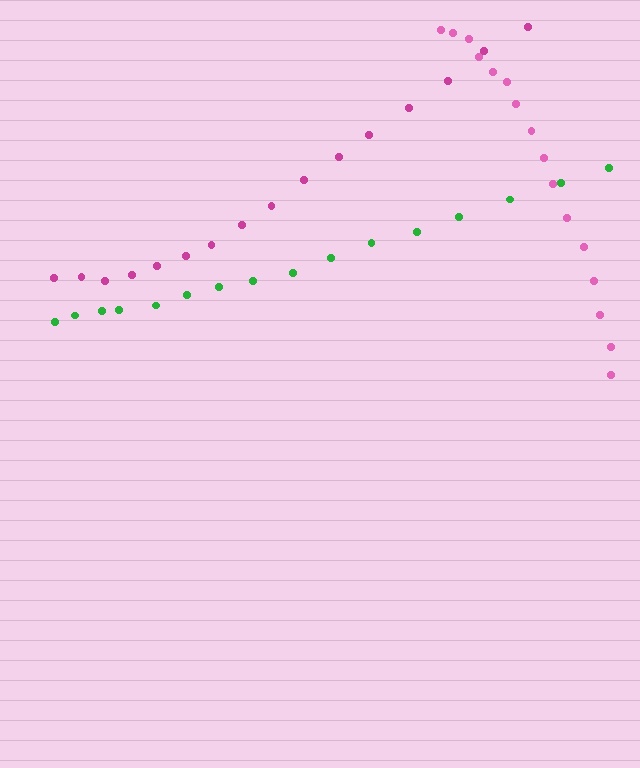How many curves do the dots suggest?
There are 3 distinct paths.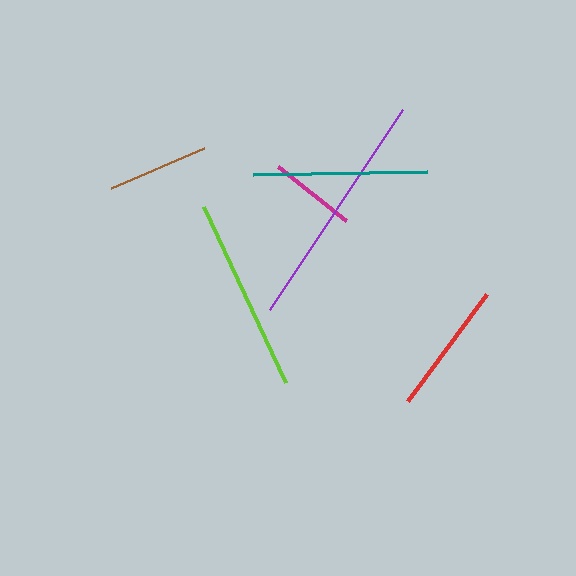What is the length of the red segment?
The red segment is approximately 133 pixels long.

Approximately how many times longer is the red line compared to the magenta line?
The red line is approximately 1.5 times the length of the magenta line.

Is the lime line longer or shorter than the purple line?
The purple line is longer than the lime line.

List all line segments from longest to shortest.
From longest to shortest: purple, lime, teal, red, brown, magenta.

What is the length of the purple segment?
The purple segment is approximately 240 pixels long.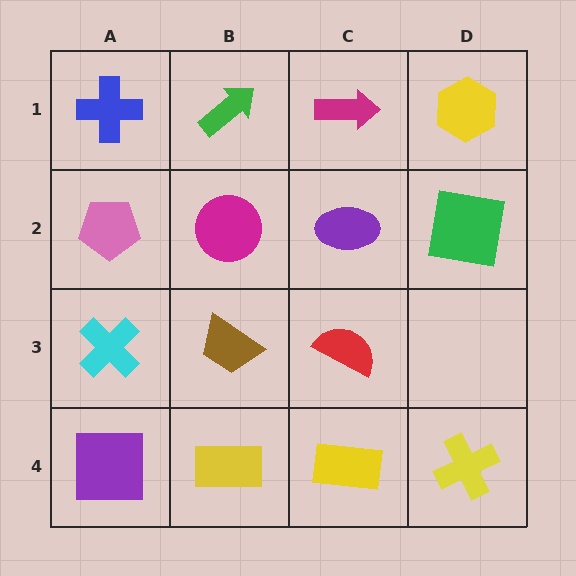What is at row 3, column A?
A cyan cross.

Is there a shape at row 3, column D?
No, that cell is empty.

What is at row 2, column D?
A green square.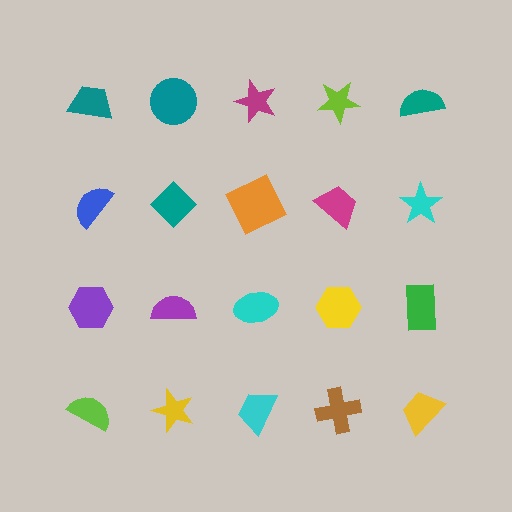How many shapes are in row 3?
5 shapes.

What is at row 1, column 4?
A lime star.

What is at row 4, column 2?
A yellow star.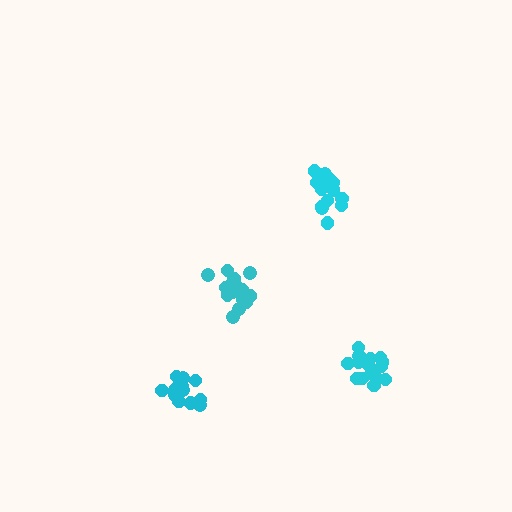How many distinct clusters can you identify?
There are 4 distinct clusters.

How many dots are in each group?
Group 1: 19 dots, Group 2: 18 dots, Group 3: 13 dots, Group 4: 16 dots (66 total).